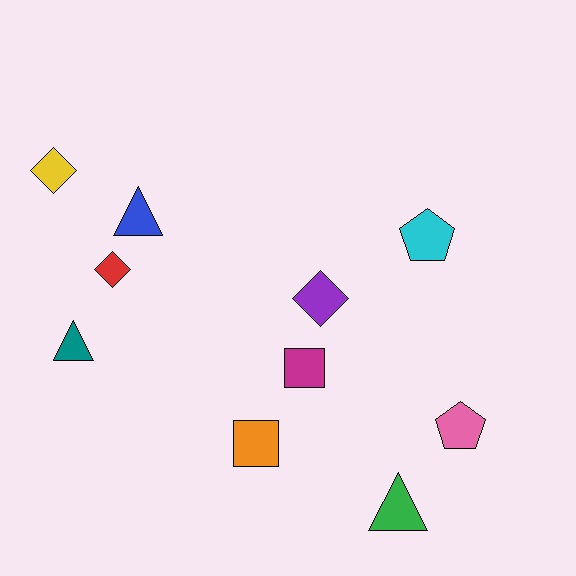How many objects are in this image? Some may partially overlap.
There are 10 objects.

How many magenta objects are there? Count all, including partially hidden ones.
There is 1 magenta object.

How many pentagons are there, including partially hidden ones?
There are 2 pentagons.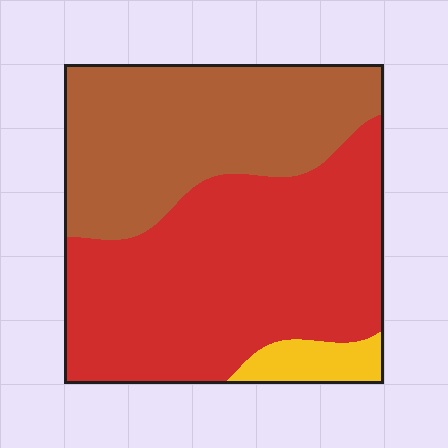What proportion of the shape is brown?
Brown covers roughly 40% of the shape.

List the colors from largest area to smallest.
From largest to smallest: red, brown, yellow.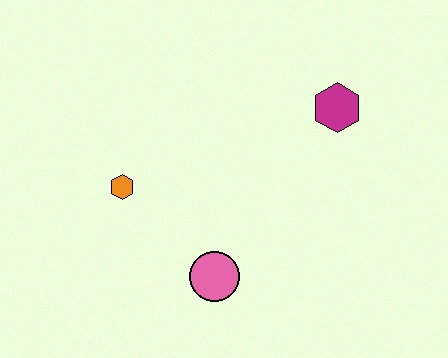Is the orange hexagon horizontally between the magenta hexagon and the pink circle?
No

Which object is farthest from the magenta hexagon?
The orange hexagon is farthest from the magenta hexagon.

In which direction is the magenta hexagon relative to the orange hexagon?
The magenta hexagon is to the right of the orange hexagon.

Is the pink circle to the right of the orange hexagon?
Yes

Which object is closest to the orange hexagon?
The pink circle is closest to the orange hexagon.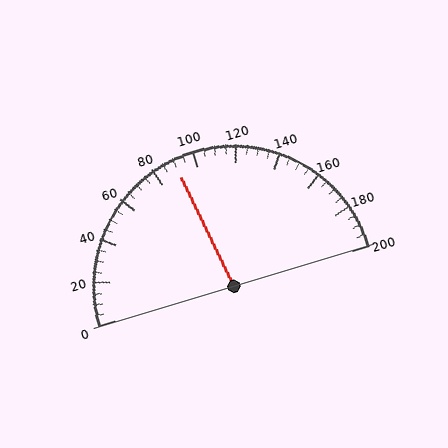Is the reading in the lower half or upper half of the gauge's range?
The reading is in the lower half of the range (0 to 200).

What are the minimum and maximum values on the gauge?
The gauge ranges from 0 to 200.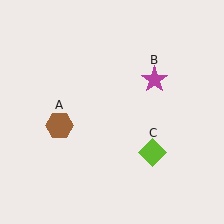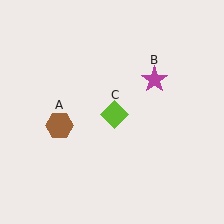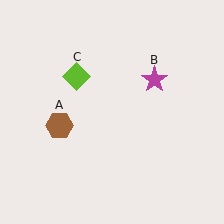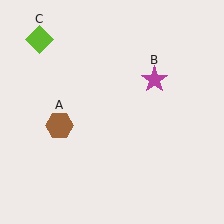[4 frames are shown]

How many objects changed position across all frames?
1 object changed position: lime diamond (object C).